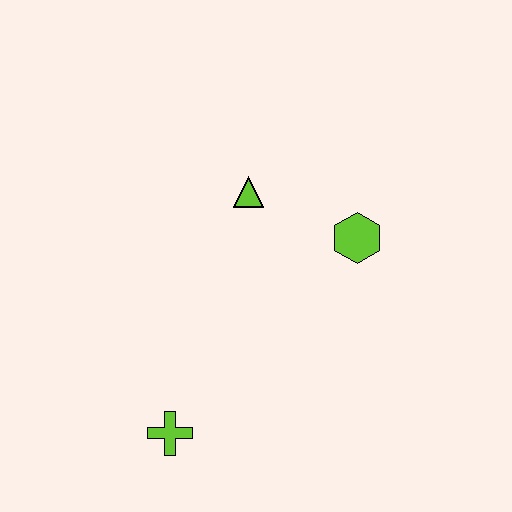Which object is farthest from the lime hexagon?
The lime cross is farthest from the lime hexagon.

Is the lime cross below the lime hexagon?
Yes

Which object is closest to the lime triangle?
The lime hexagon is closest to the lime triangle.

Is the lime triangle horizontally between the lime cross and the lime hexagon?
Yes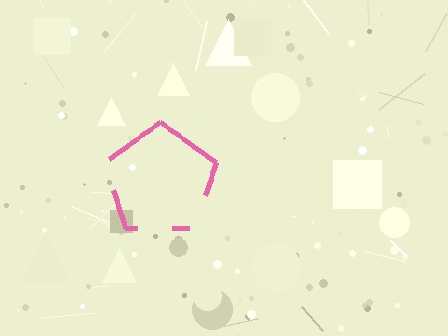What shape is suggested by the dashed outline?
The dashed outline suggests a pentagon.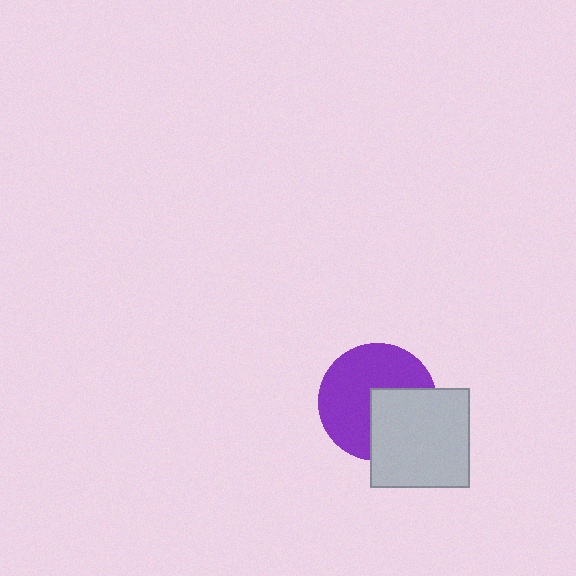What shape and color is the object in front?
The object in front is a light gray square.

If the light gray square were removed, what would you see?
You would see the complete purple circle.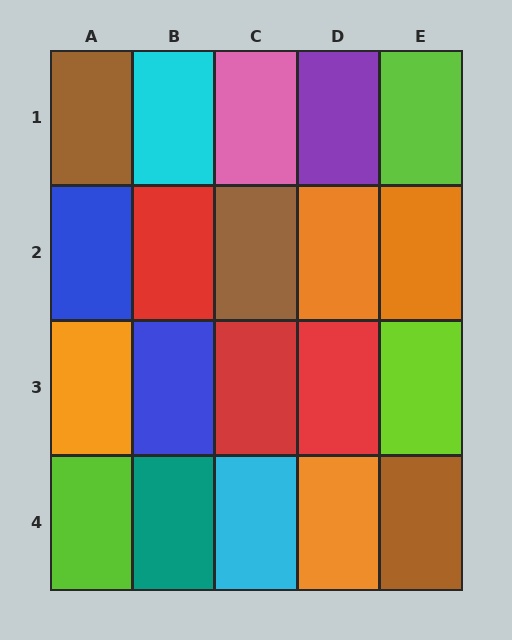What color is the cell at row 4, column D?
Orange.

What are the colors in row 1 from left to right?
Brown, cyan, pink, purple, lime.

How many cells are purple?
1 cell is purple.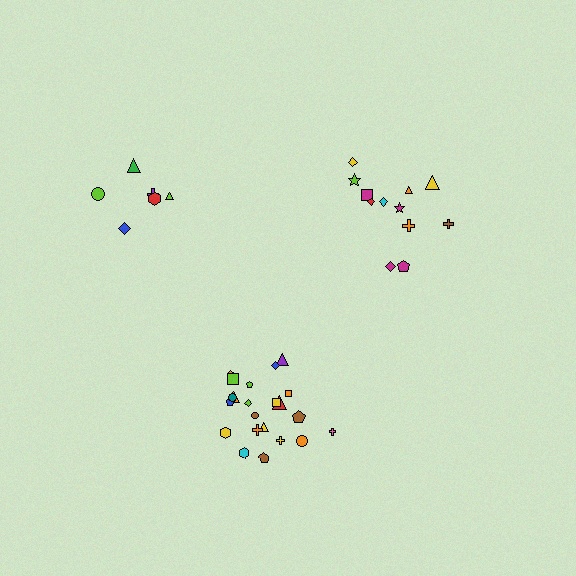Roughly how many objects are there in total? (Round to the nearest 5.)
Roughly 40 objects in total.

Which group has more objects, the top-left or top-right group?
The top-right group.